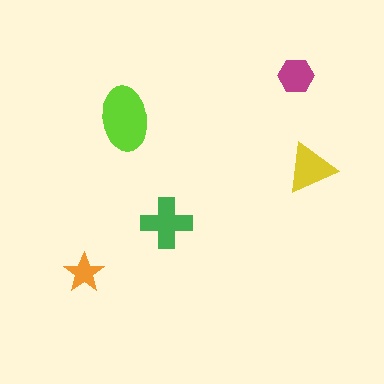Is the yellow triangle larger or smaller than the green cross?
Smaller.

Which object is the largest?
The lime ellipse.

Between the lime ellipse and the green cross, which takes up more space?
The lime ellipse.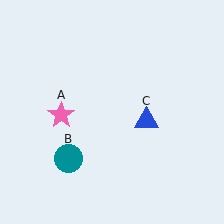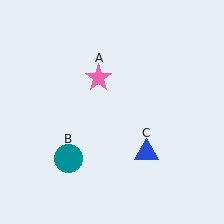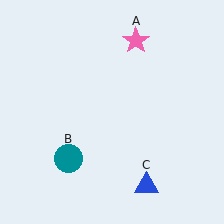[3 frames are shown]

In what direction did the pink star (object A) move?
The pink star (object A) moved up and to the right.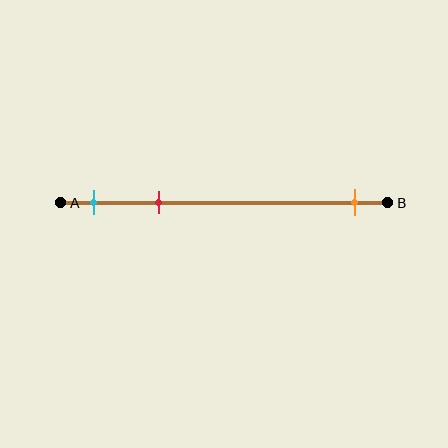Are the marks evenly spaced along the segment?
No, the marks are not evenly spaced.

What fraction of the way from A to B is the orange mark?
The orange mark is approximately 90% (0.9) of the way from A to B.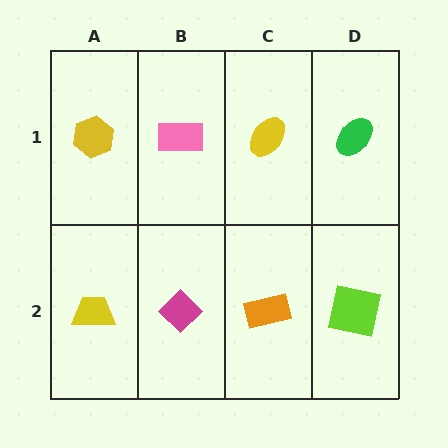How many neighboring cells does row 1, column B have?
3.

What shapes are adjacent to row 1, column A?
A yellow trapezoid (row 2, column A), a pink rectangle (row 1, column B).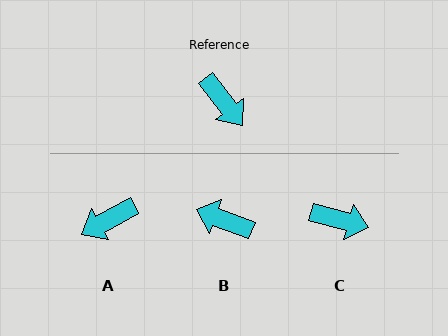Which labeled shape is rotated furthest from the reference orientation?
B, about 149 degrees away.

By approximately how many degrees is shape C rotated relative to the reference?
Approximately 37 degrees counter-clockwise.